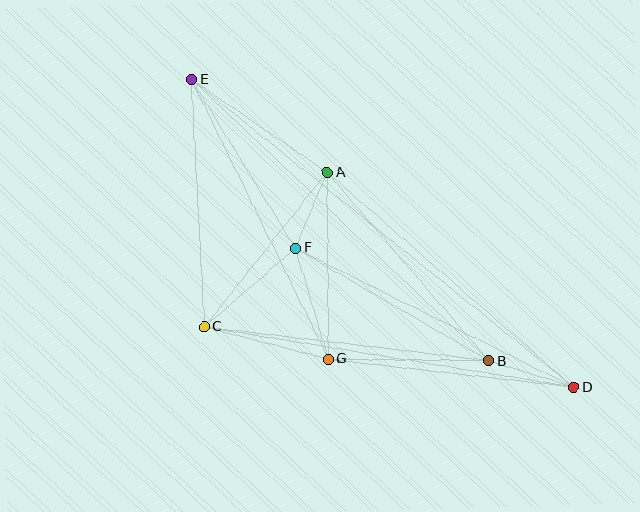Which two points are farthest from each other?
Points D and E are farthest from each other.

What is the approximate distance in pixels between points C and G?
The distance between C and G is approximately 128 pixels.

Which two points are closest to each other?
Points A and F are closest to each other.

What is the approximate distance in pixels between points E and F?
The distance between E and F is approximately 198 pixels.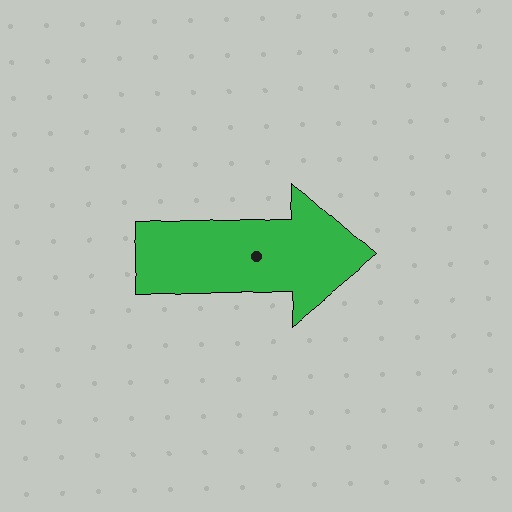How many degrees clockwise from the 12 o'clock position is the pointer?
Approximately 91 degrees.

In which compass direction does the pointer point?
East.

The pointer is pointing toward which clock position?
Roughly 3 o'clock.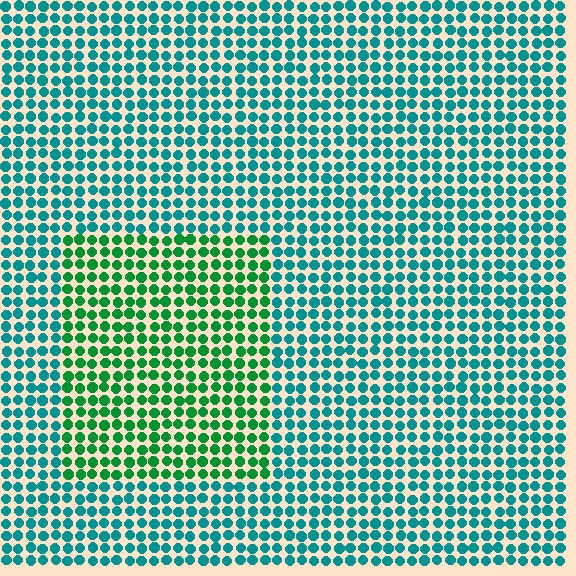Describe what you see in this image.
The image is filled with small teal elements in a uniform arrangement. A rectangle-shaped region is visible where the elements are tinted to a slightly different hue, forming a subtle color boundary.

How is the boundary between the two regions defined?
The boundary is defined purely by a slight shift in hue (about 40 degrees). Spacing, size, and orientation are identical on both sides.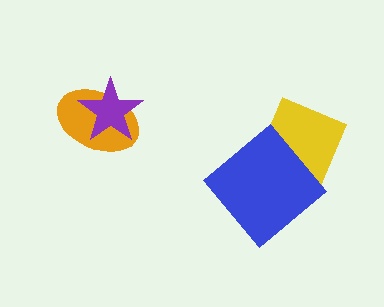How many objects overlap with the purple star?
1 object overlaps with the purple star.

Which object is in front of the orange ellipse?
The purple star is in front of the orange ellipse.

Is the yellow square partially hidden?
Yes, it is partially covered by another shape.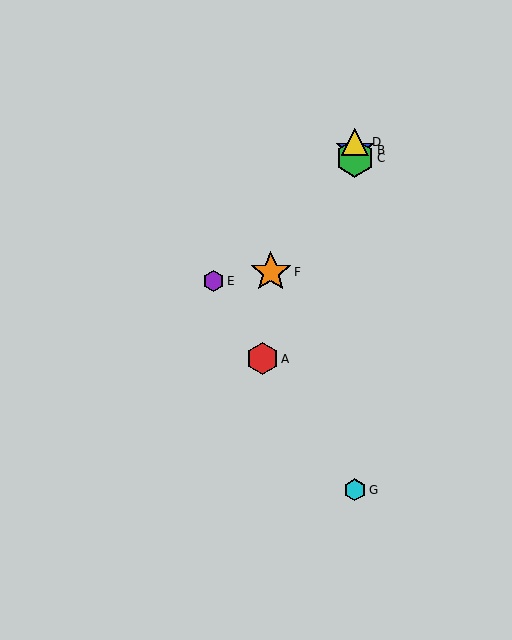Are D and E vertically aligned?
No, D is at x≈355 and E is at x≈213.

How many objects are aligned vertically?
4 objects (B, C, D, G) are aligned vertically.